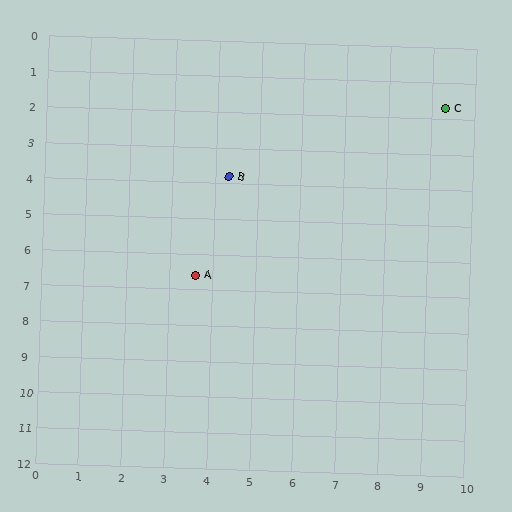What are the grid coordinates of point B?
Point B is at approximately (4.3, 3.8).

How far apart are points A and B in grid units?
Points A and B are about 2.9 grid units apart.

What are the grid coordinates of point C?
Point C is at approximately (9.3, 1.7).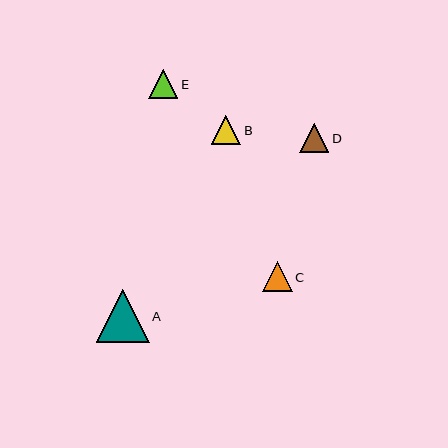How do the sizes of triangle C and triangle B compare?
Triangle C and triangle B are approximately the same size.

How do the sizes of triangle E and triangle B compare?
Triangle E and triangle B are approximately the same size.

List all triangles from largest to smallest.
From largest to smallest: A, C, E, B, D.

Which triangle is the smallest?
Triangle D is the smallest with a size of approximately 29 pixels.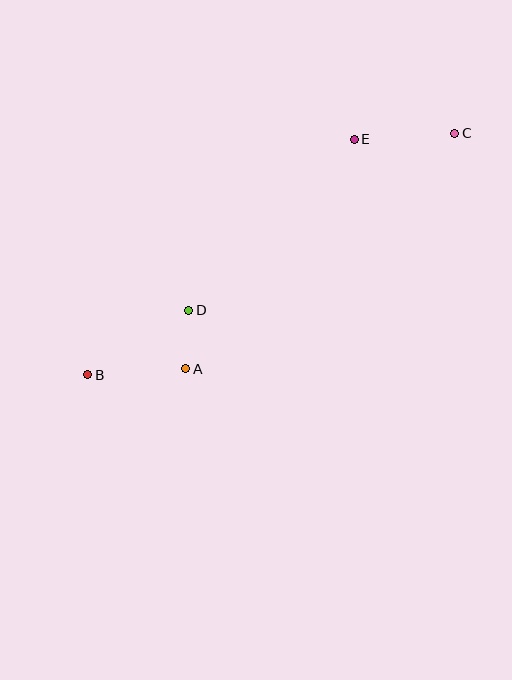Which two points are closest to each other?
Points A and D are closest to each other.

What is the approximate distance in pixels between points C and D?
The distance between C and D is approximately 320 pixels.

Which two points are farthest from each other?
Points B and C are farthest from each other.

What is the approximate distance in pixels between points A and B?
The distance between A and B is approximately 98 pixels.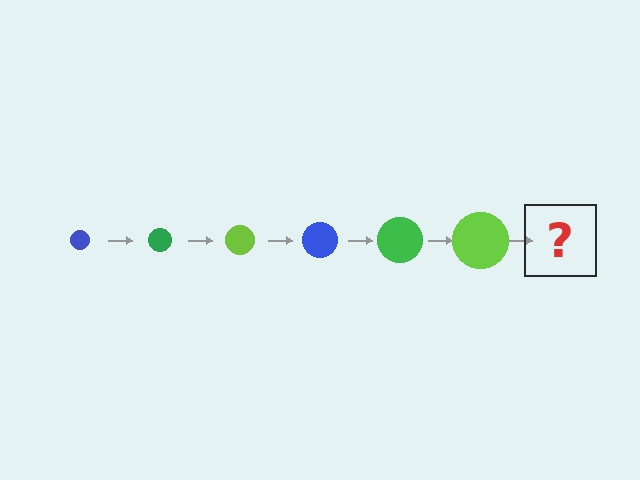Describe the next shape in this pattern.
It should be a blue circle, larger than the previous one.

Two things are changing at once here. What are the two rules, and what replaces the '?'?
The two rules are that the circle grows larger each step and the color cycles through blue, green, and lime. The '?' should be a blue circle, larger than the previous one.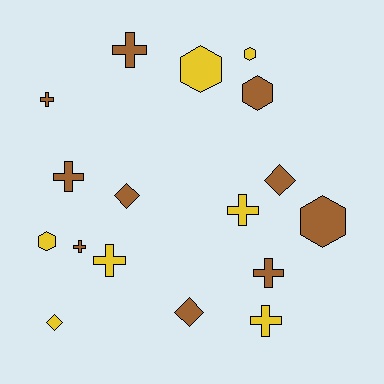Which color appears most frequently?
Brown, with 10 objects.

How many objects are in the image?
There are 17 objects.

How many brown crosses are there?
There are 5 brown crosses.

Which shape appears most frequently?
Cross, with 8 objects.